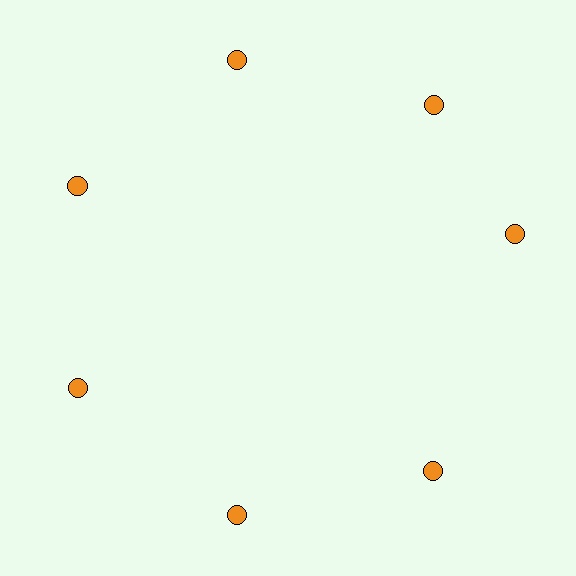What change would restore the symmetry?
The symmetry would be restored by rotating it back into even spacing with its neighbors so that all 7 circles sit at equal angles and equal distance from the center.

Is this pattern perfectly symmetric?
No. The 7 orange circles are arranged in a ring, but one element near the 3 o'clock position is rotated out of alignment along the ring, breaking the 7-fold rotational symmetry.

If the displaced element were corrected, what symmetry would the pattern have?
It would have 7-fold rotational symmetry — the pattern would map onto itself every 51 degrees.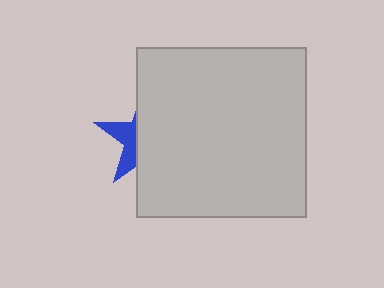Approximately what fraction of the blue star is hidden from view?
Roughly 68% of the blue star is hidden behind the light gray square.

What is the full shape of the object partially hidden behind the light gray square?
The partially hidden object is a blue star.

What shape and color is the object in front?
The object in front is a light gray square.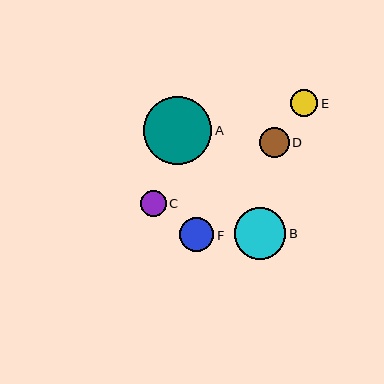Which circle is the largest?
Circle A is the largest with a size of approximately 68 pixels.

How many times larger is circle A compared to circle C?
Circle A is approximately 2.6 times the size of circle C.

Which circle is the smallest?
Circle C is the smallest with a size of approximately 26 pixels.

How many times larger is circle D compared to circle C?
Circle D is approximately 1.1 times the size of circle C.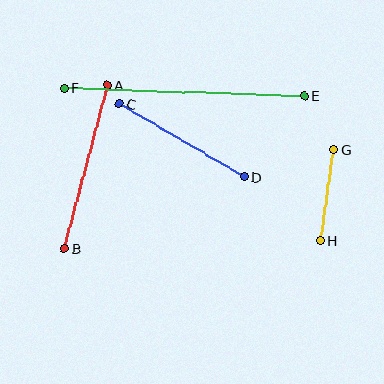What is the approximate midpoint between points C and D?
The midpoint is at approximately (181, 140) pixels.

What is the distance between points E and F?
The distance is approximately 240 pixels.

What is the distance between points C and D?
The distance is approximately 145 pixels.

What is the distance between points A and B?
The distance is approximately 169 pixels.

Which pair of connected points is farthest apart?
Points E and F are farthest apart.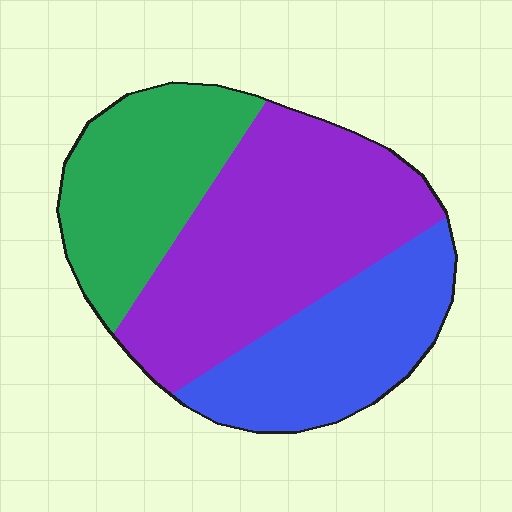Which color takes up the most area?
Purple, at roughly 45%.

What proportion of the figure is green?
Green takes up about one quarter (1/4) of the figure.